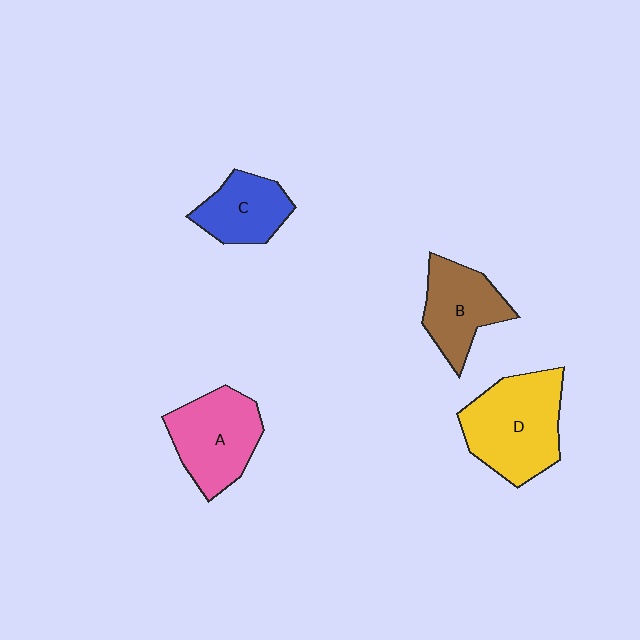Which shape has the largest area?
Shape D (yellow).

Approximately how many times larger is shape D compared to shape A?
Approximately 1.2 times.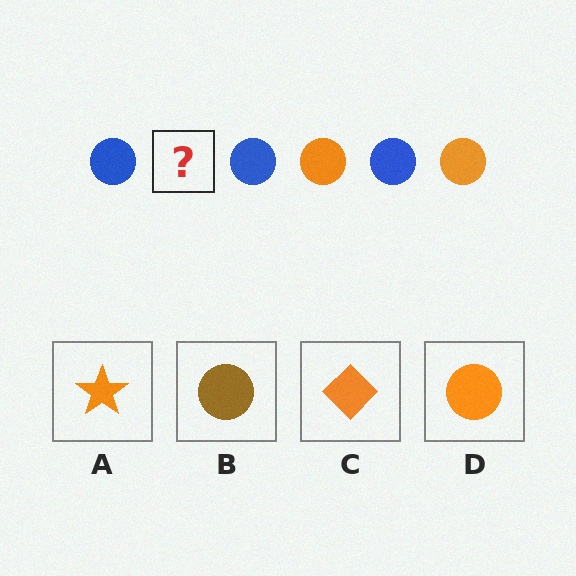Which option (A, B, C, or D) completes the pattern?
D.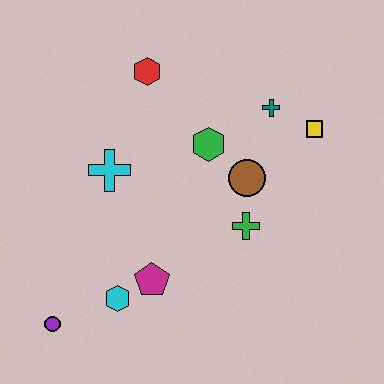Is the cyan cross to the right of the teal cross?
No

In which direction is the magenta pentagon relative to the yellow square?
The magenta pentagon is to the left of the yellow square.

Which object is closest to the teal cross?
The yellow square is closest to the teal cross.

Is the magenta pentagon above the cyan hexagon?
Yes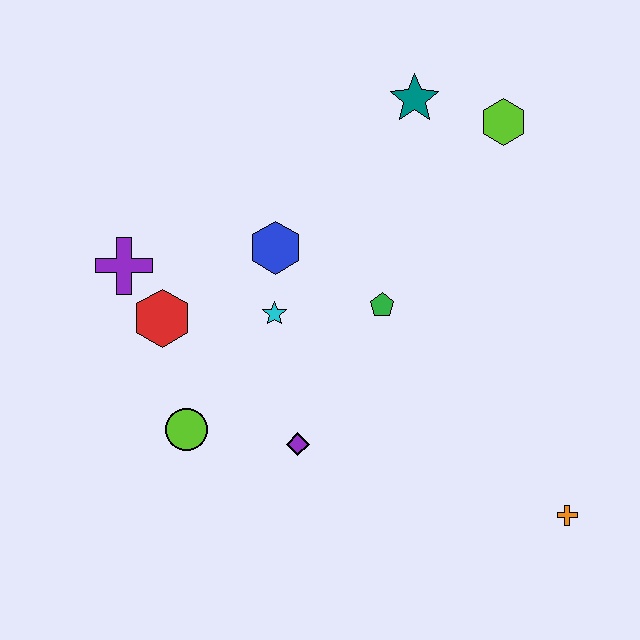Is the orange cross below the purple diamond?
Yes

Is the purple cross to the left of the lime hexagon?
Yes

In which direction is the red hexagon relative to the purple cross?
The red hexagon is below the purple cross.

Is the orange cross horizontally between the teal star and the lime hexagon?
No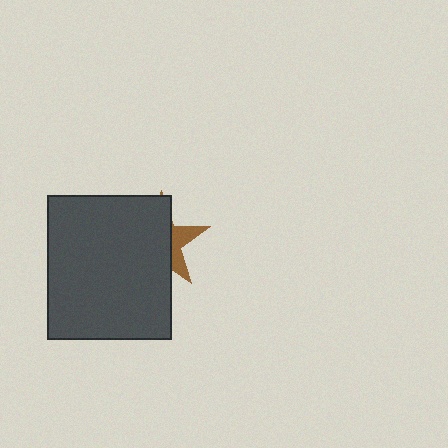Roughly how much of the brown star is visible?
A small part of it is visible (roughly 31%).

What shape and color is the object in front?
The object in front is a dark gray rectangle.